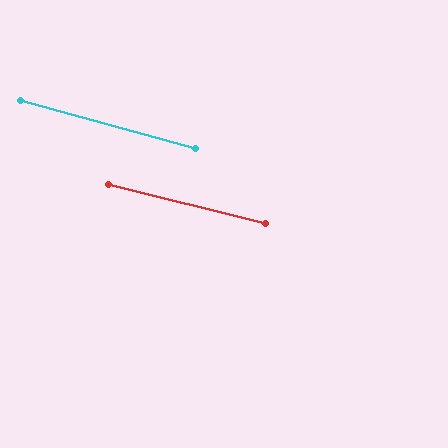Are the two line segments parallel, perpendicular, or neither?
Parallel — their directions differ by only 1.6°.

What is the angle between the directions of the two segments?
Approximately 2 degrees.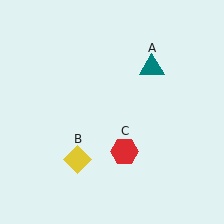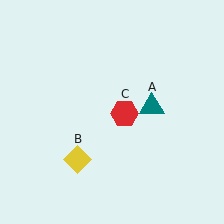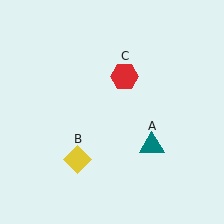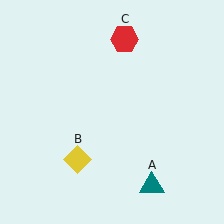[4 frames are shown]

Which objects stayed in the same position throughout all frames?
Yellow diamond (object B) remained stationary.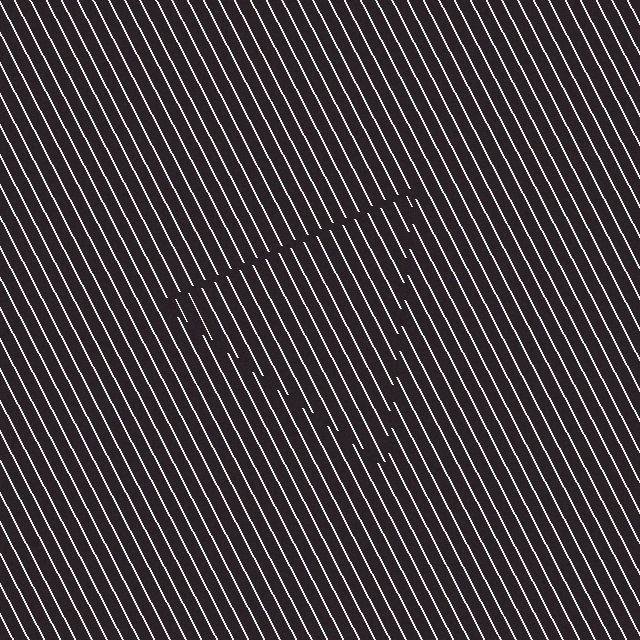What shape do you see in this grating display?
An illusory triangle. The interior of the shape contains the same grating, shifted by half a period — the contour is defined by the phase discontinuity where line-ends from the inner and outer gratings abut.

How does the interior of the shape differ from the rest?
The interior of the shape contains the same grating, shifted by half a period — the contour is defined by the phase discontinuity where line-ends from the inner and outer gratings abut.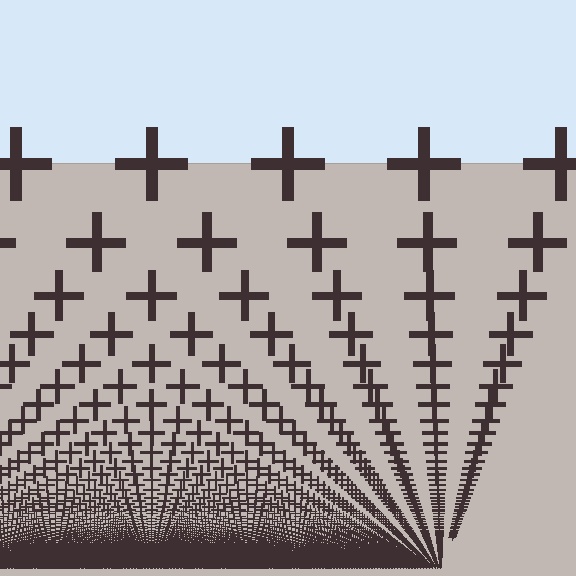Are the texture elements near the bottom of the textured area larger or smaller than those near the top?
Smaller. The gradient is inverted — elements near the bottom are smaller and denser.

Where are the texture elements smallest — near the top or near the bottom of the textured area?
Near the bottom.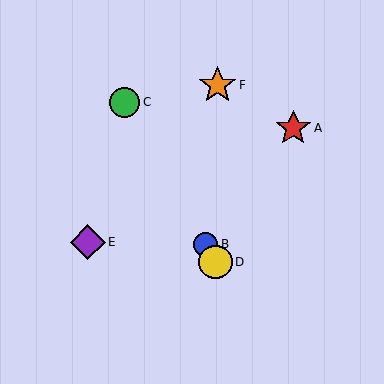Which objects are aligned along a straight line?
Objects B, C, D are aligned along a straight line.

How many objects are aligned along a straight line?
3 objects (B, C, D) are aligned along a straight line.